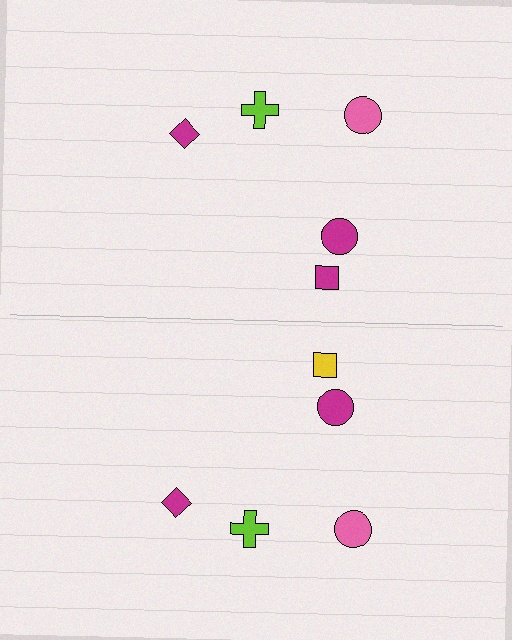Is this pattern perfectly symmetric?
No, the pattern is not perfectly symmetric. The yellow square on the bottom side breaks the symmetry — its mirror counterpart is magenta.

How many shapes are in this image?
There are 10 shapes in this image.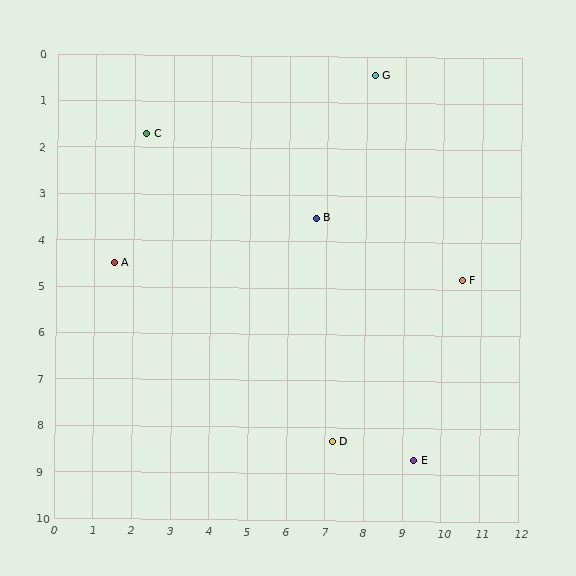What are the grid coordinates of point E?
Point E is at approximately (9.3, 8.7).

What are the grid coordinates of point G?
Point G is at approximately (8.2, 0.4).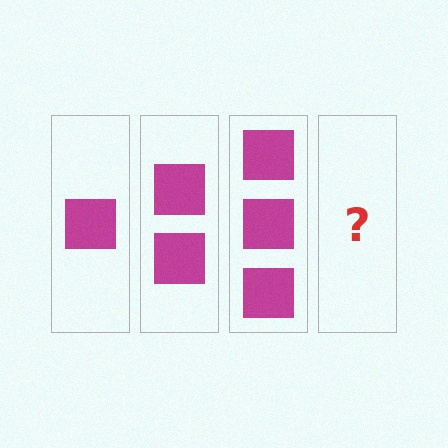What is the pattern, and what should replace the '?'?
The pattern is that each step adds one more square. The '?' should be 4 squares.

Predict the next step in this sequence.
The next step is 4 squares.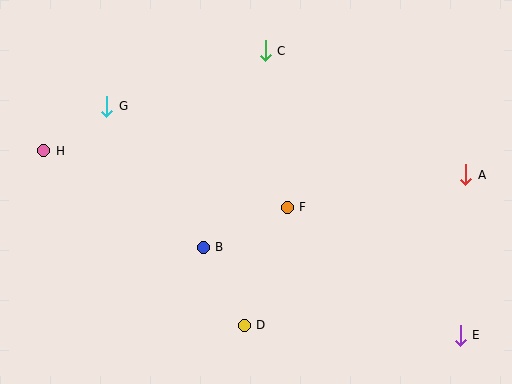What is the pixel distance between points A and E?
The distance between A and E is 160 pixels.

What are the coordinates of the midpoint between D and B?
The midpoint between D and B is at (224, 286).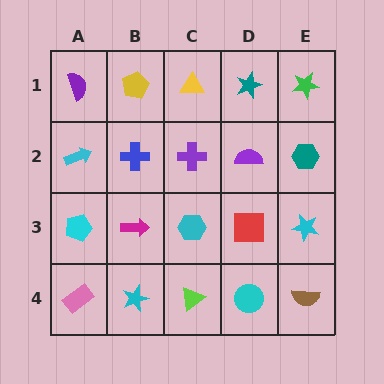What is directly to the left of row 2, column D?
A purple cross.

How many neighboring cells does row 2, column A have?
3.